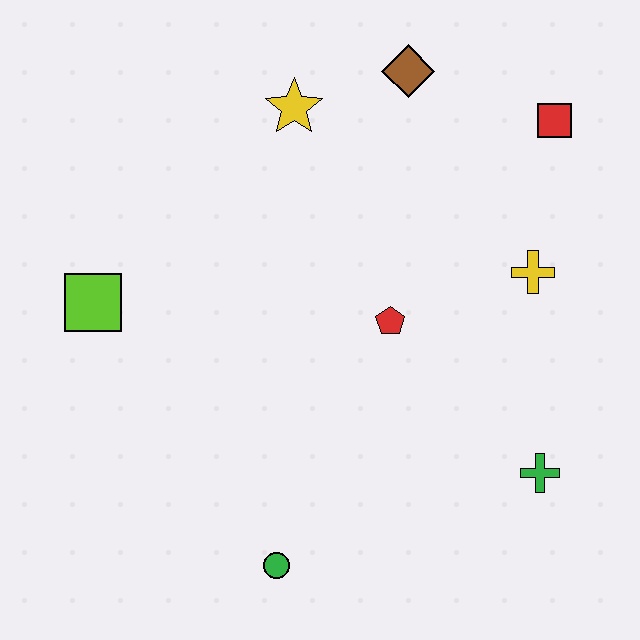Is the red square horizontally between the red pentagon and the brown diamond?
No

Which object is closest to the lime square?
The yellow star is closest to the lime square.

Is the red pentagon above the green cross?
Yes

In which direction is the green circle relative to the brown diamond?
The green circle is below the brown diamond.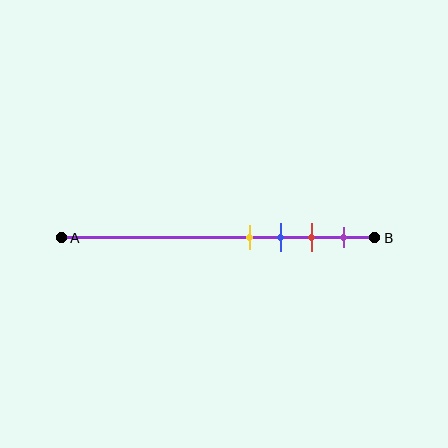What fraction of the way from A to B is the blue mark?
The blue mark is approximately 70% (0.7) of the way from A to B.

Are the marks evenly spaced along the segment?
Yes, the marks are approximately evenly spaced.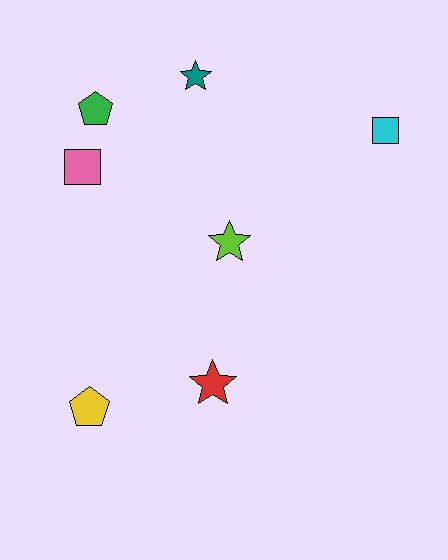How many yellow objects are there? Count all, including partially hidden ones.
There is 1 yellow object.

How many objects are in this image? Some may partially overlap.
There are 7 objects.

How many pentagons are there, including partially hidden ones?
There are 2 pentagons.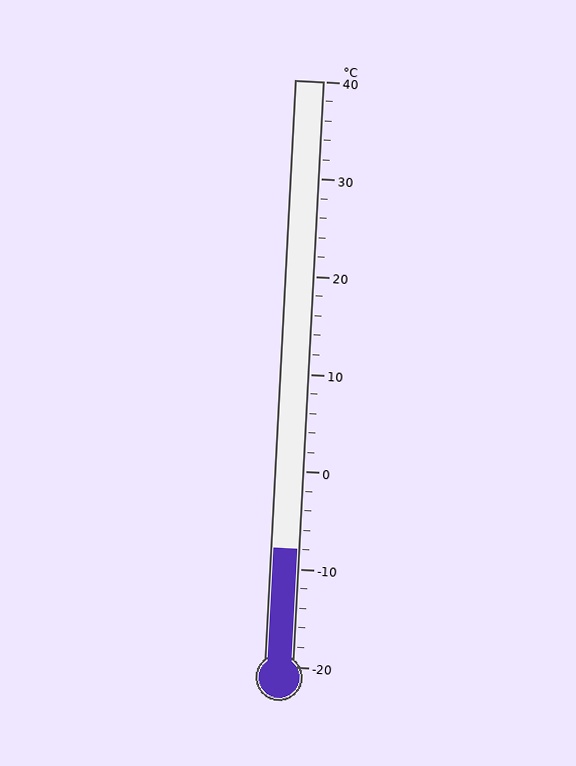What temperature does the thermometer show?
The thermometer shows approximately -8°C.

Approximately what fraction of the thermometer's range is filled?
The thermometer is filled to approximately 20% of its range.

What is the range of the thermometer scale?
The thermometer scale ranges from -20°C to 40°C.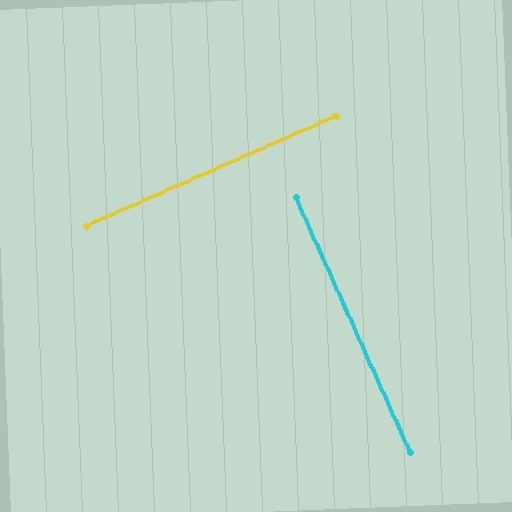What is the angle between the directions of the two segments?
Approximately 90 degrees.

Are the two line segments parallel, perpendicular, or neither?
Perpendicular — they meet at approximately 90°.